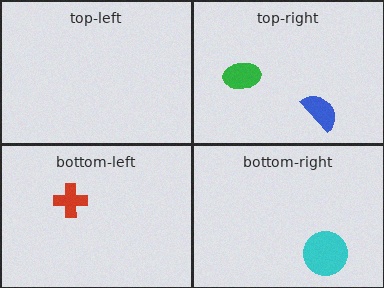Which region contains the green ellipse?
The top-right region.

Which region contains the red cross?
The bottom-left region.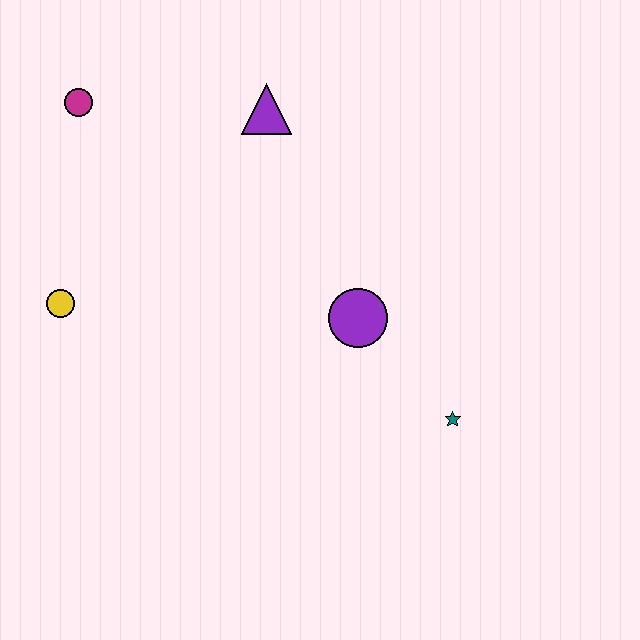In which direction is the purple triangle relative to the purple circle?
The purple triangle is above the purple circle.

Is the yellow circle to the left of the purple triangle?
Yes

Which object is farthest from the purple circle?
The magenta circle is farthest from the purple circle.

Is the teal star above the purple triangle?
No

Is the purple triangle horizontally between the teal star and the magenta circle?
Yes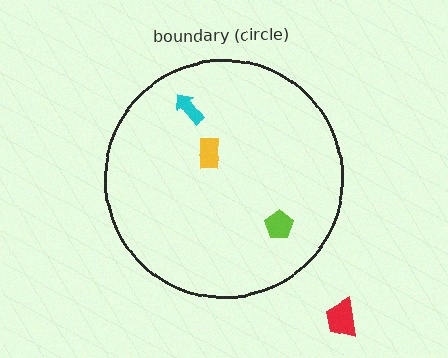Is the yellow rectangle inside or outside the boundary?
Inside.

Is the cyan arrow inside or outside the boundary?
Inside.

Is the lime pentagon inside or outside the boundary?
Inside.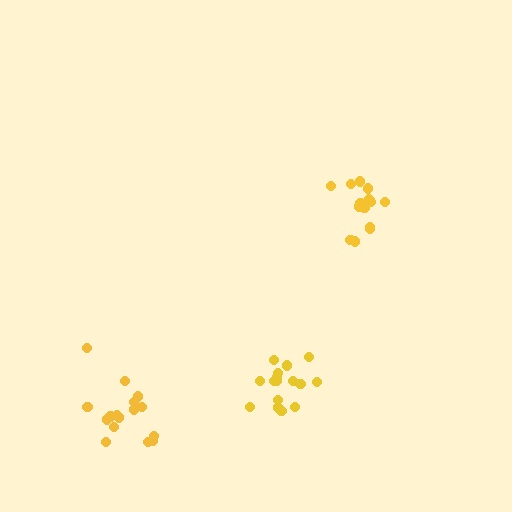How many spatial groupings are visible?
There are 3 spatial groupings.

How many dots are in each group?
Group 1: 15 dots, Group 2: 16 dots, Group 3: 16 dots (47 total).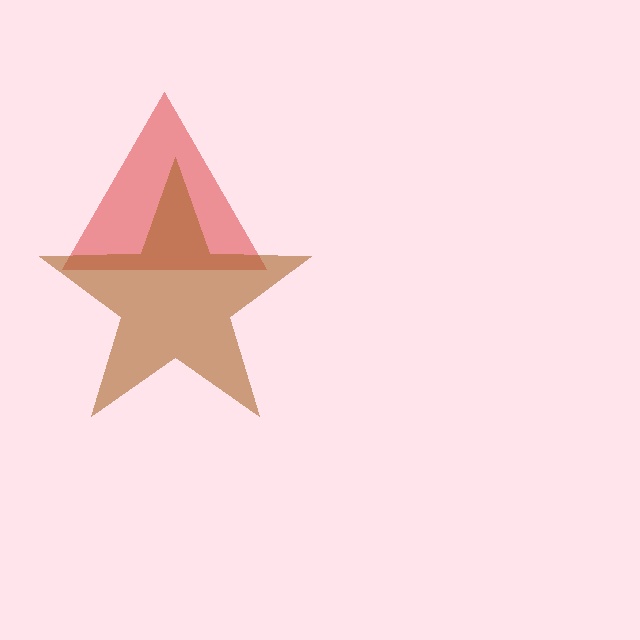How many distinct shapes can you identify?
There are 2 distinct shapes: a red triangle, a brown star.